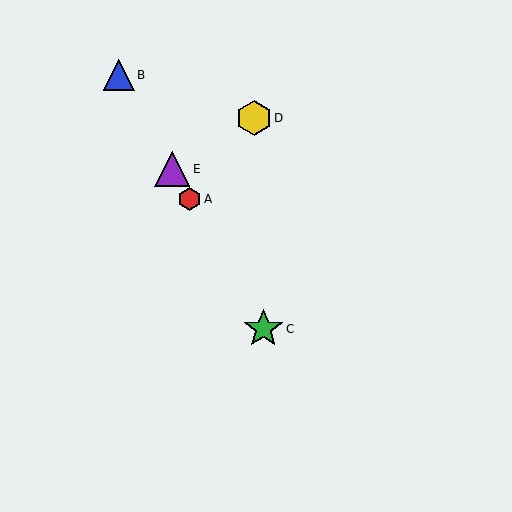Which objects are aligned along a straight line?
Objects A, B, C, E are aligned along a straight line.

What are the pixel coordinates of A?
Object A is at (190, 199).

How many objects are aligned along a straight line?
4 objects (A, B, C, E) are aligned along a straight line.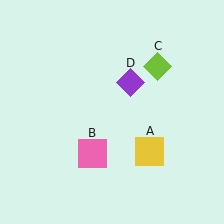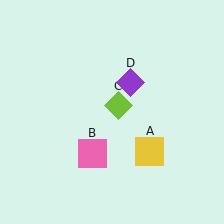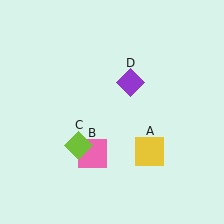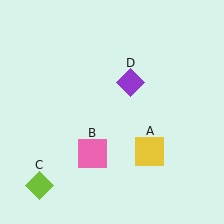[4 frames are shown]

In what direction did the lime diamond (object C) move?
The lime diamond (object C) moved down and to the left.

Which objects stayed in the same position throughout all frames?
Yellow square (object A) and pink square (object B) and purple diamond (object D) remained stationary.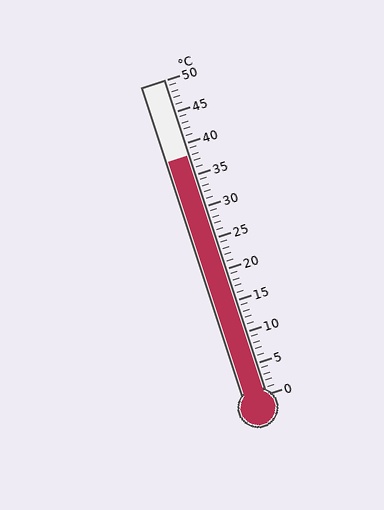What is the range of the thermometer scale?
The thermometer scale ranges from 0°C to 50°C.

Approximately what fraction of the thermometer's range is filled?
The thermometer is filled to approximately 75% of its range.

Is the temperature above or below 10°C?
The temperature is above 10°C.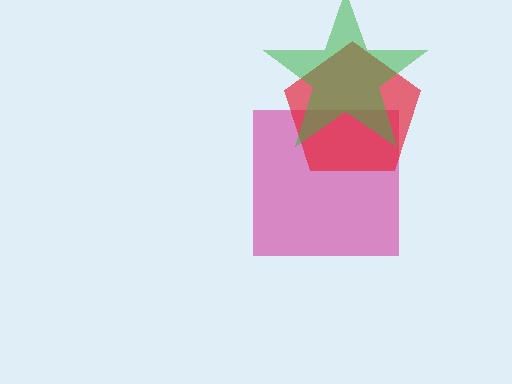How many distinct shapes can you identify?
There are 3 distinct shapes: a magenta square, a red pentagon, a green star.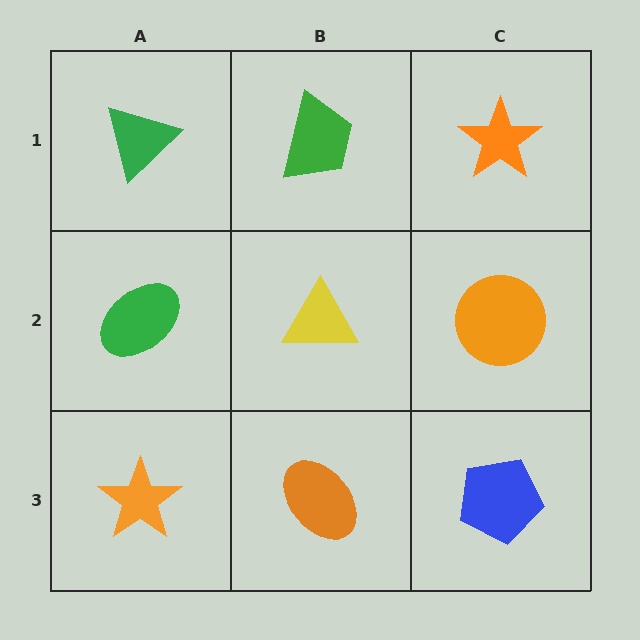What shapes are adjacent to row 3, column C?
An orange circle (row 2, column C), an orange ellipse (row 3, column B).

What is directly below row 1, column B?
A yellow triangle.